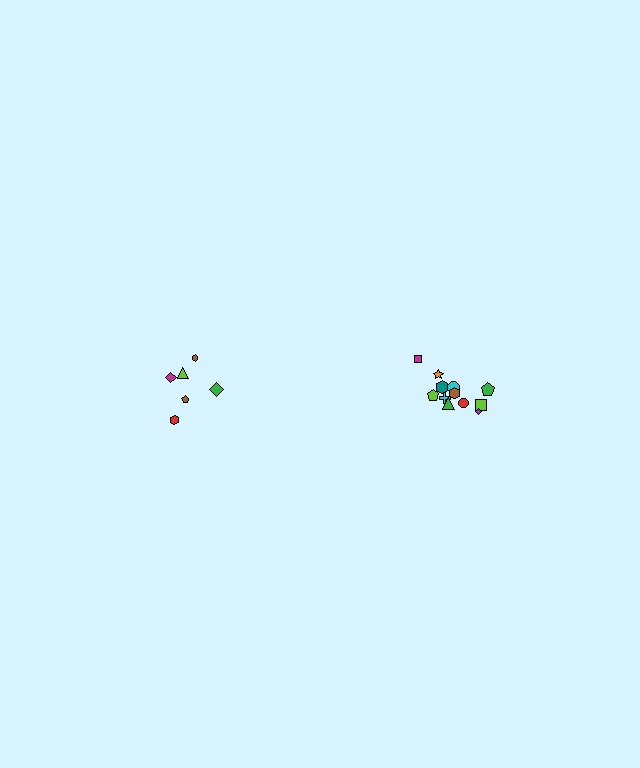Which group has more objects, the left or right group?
The right group.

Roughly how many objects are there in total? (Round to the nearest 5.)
Roughly 20 objects in total.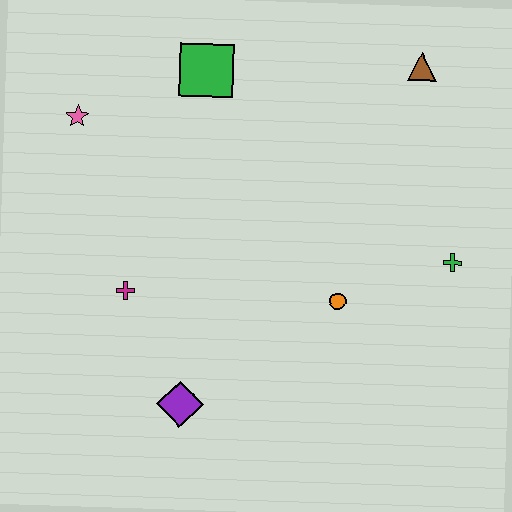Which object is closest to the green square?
The pink star is closest to the green square.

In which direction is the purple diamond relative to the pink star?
The purple diamond is below the pink star.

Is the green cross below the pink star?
Yes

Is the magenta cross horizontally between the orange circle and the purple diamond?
No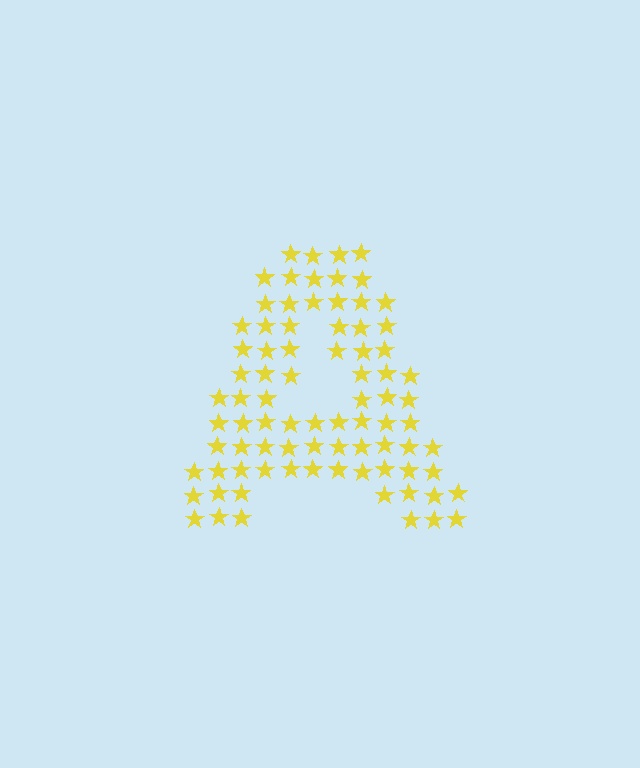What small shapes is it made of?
It is made of small stars.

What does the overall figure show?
The overall figure shows the letter A.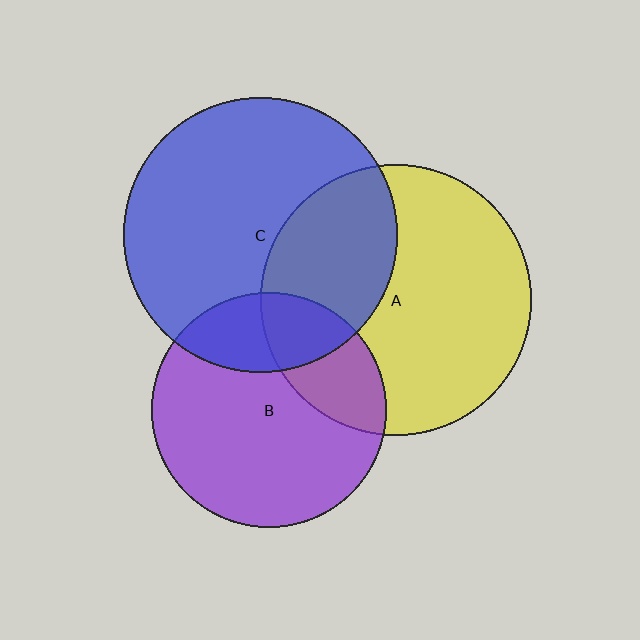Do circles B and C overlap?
Yes.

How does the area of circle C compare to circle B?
Approximately 1.4 times.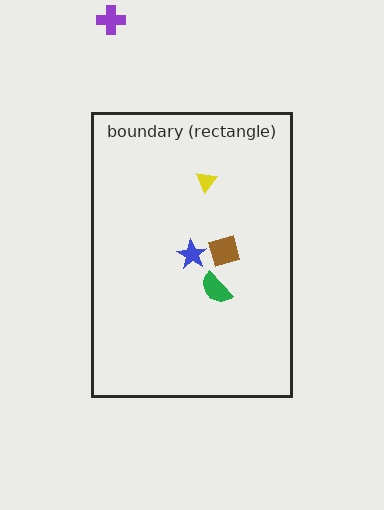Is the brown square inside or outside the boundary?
Inside.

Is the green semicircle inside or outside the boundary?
Inside.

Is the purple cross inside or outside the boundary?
Outside.